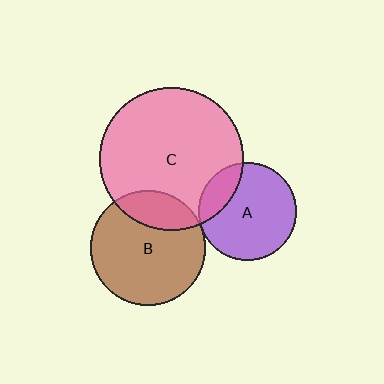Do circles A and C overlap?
Yes.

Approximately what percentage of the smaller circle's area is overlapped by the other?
Approximately 20%.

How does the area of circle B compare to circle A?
Approximately 1.4 times.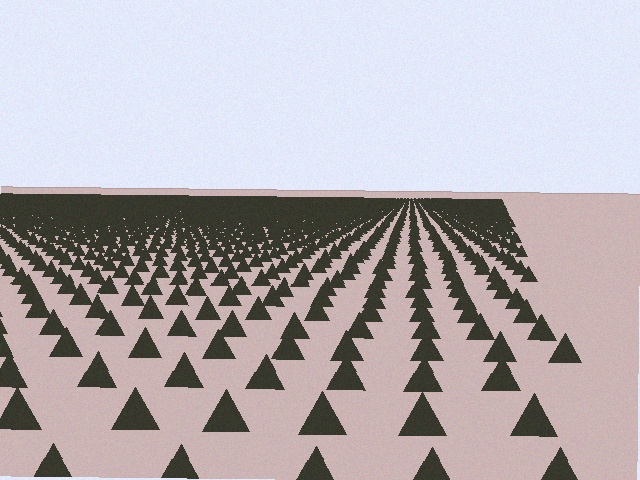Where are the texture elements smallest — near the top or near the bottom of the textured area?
Near the top.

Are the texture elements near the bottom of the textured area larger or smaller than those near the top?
Larger. Near the bottom, elements are closer to the viewer and appear at a bigger on-screen size.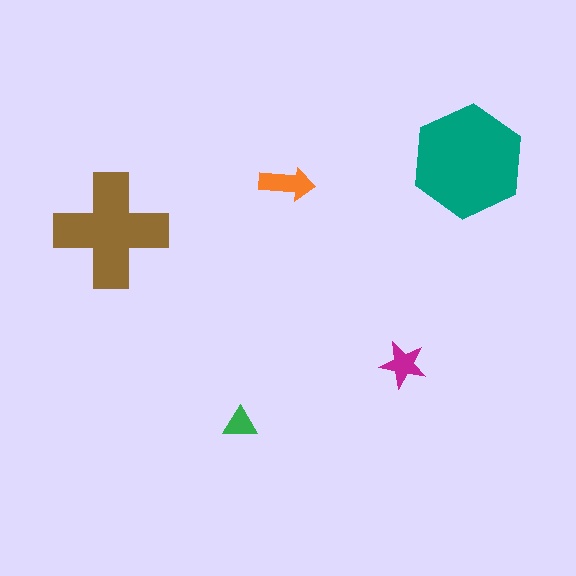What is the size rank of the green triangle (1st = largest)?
5th.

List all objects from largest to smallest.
The teal hexagon, the brown cross, the orange arrow, the magenta star, the green triangle.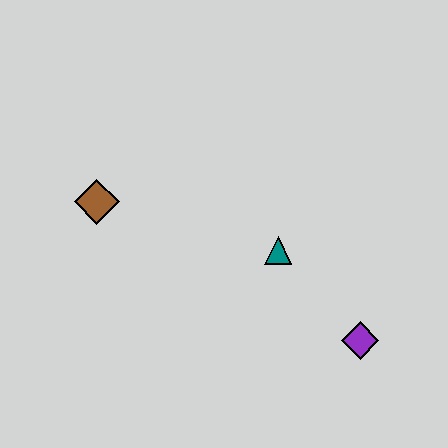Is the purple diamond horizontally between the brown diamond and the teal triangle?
No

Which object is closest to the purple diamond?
The teal triangle is closest to the purple diamond.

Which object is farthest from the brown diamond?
The purple diamond is farthest from the brown diamond.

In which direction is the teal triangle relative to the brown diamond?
The teal triangle is to the right of the brown diamond.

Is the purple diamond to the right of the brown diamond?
Yes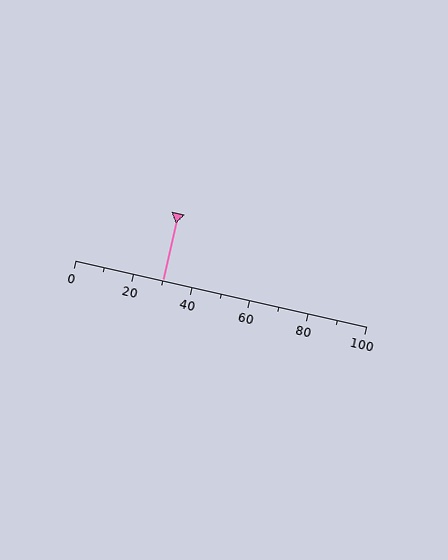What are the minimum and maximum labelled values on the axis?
The axis runs from 0 to 100.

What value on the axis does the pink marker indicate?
The marker indicates approximately 30.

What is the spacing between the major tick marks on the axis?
The major ticks are spaced 20 apart.